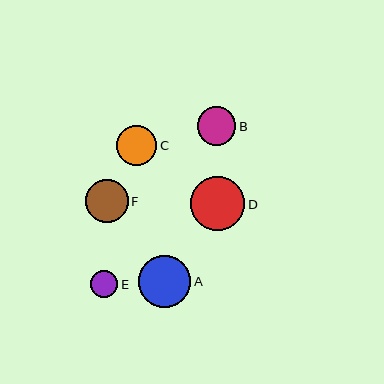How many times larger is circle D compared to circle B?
Circle D is approximately 1.4 times the size of circle B.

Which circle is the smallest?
Circle E is the smallest with a size of approximately 27 pixels.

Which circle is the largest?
Circle D is the largest with a size of approximately 55 pixels.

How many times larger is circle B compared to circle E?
Circle B is approximately 1.4 times the size of circle E.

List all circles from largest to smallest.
From largest to smallest: D, A, F, C, B, E.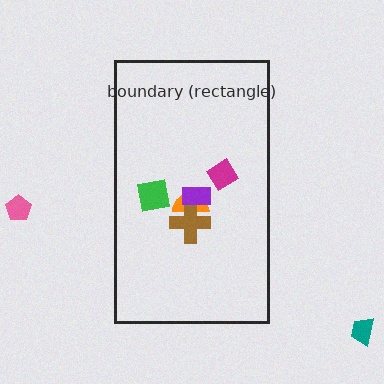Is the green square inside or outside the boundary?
Inside.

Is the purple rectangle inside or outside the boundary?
Inside.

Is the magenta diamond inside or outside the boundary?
Inside.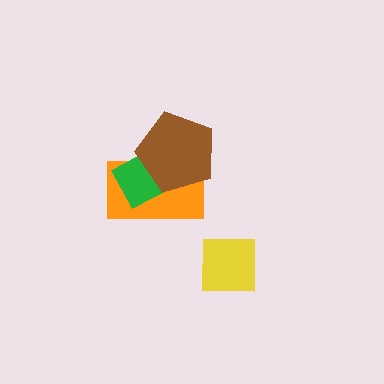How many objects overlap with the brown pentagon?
2 objects overlap with the brown pentagon.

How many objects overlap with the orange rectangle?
2 objects overlap with the orange rectangle.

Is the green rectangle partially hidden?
Yes, it is partially covered by another shape.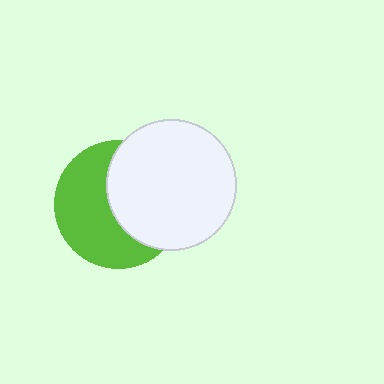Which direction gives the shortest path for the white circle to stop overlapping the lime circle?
Moving right gives the shortest separation.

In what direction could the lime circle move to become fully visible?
The lime circle could move left. That would shift it out from behind the white circle entirely.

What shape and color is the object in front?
The object in front is a white circle.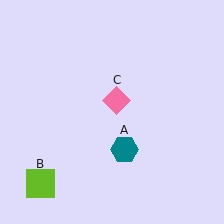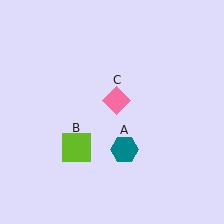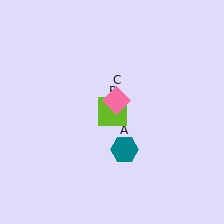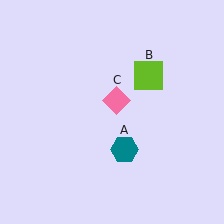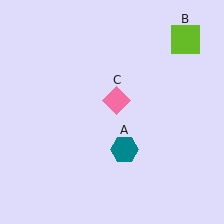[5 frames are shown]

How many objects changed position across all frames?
1 object changed position: lime square (object B).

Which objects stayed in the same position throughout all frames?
Teal hexagon (object A) and pink diamond (object C) remained stationary.